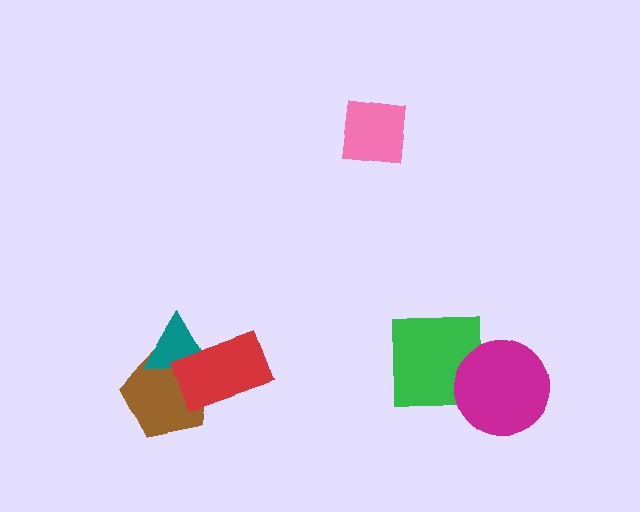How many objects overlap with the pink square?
0 objects overlap with the pink square.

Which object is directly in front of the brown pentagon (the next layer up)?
The teal triangle is directly in front of the brown pentagon.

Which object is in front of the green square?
The magenta circle is in front of the green square.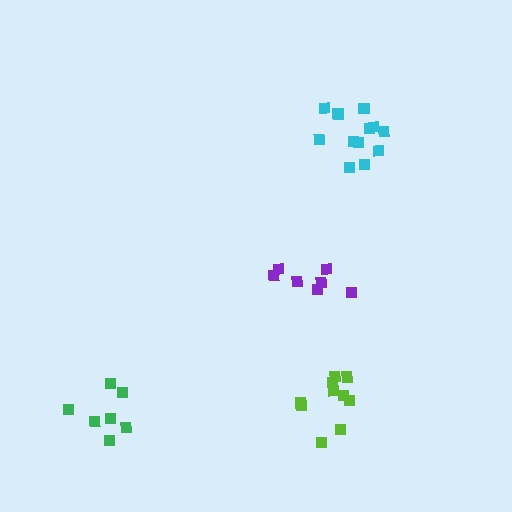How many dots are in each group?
Group 1: 7 dots, Group 2: 13 dots, Group 3: 10 dots, Group 4: 7 dots (37 total).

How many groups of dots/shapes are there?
There are 4 groups.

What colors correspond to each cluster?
The clusters are colored: green, cyan, lime, purple.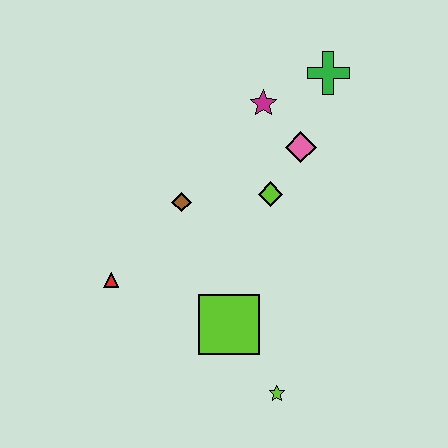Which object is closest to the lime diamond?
The pink diamond is closest to the lime diamond.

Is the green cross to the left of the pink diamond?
No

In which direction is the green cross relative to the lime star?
The green cross is above the lime star.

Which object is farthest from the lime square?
The green cross is farthest from the lime square.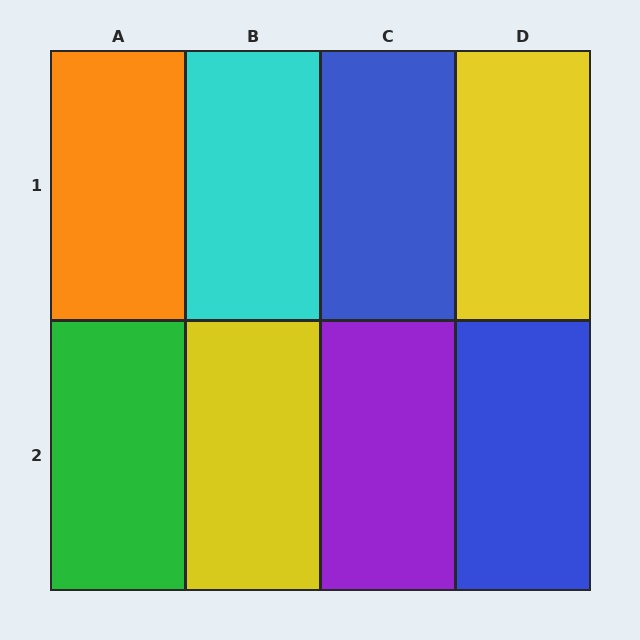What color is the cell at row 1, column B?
Cyan.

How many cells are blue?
2 cells are blue.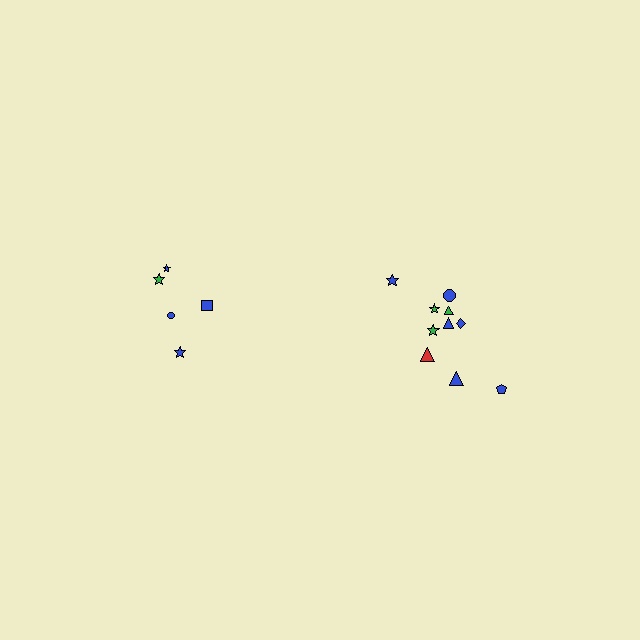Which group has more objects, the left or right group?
The right group.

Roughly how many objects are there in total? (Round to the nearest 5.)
Roughly 15 objects in total.